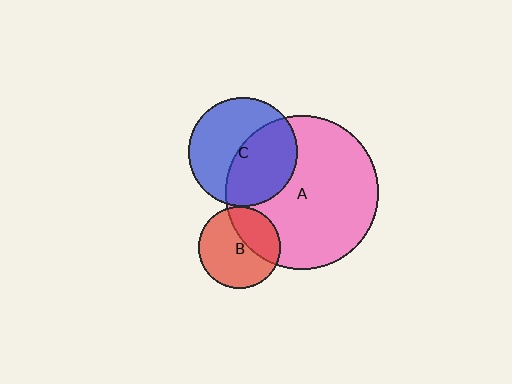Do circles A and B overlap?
Yes.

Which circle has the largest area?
Circle A (pink).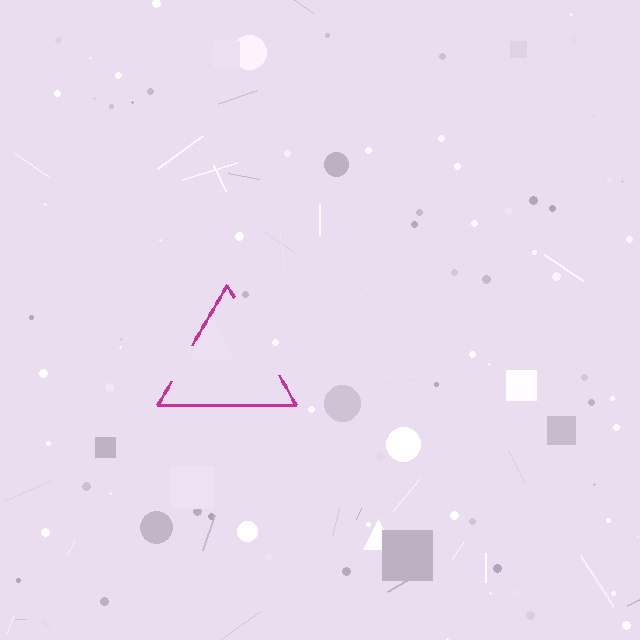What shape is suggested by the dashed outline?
The dashed outline suggests a triangle.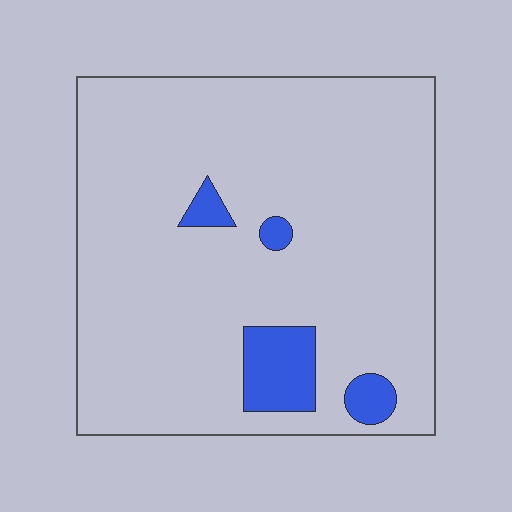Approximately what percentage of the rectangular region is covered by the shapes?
Approximately 10%.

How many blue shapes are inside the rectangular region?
4.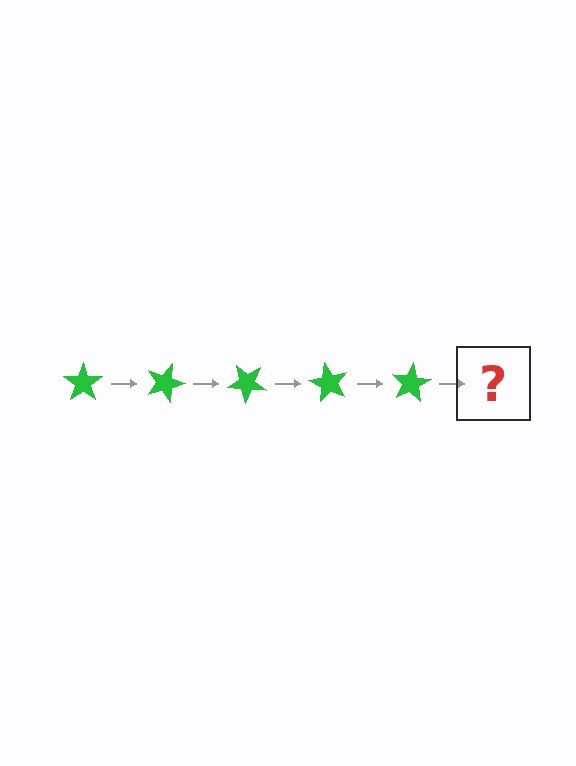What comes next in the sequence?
The next element should be a green star rotated 100 degrees.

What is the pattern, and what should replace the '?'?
The pattern is that the star rotates 20 degrees each step. The '?' should be a green star rotated 100 degrees.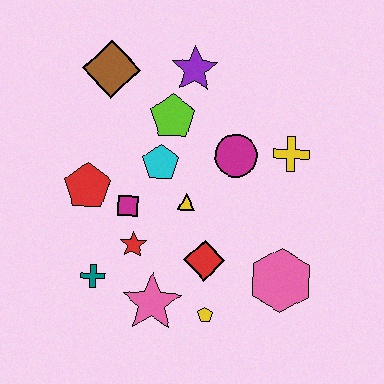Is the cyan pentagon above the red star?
Yes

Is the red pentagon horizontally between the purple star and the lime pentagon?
No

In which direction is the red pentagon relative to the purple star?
The red pentagon is below the purple star.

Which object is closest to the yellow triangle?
The cyan pentagon is closest to the yellow triangle.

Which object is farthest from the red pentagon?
The pink hexagon is farthest from the red pentagon.